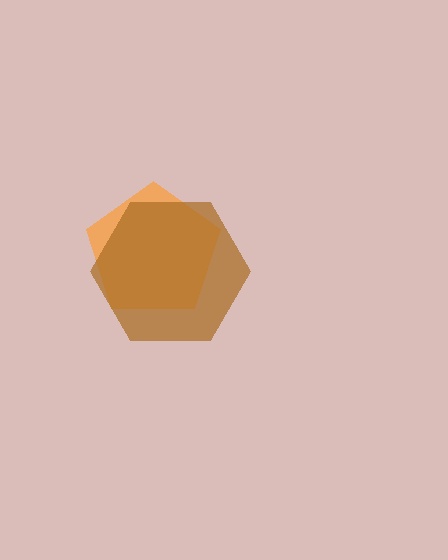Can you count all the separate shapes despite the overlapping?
Yes, there are 2 separate shapes.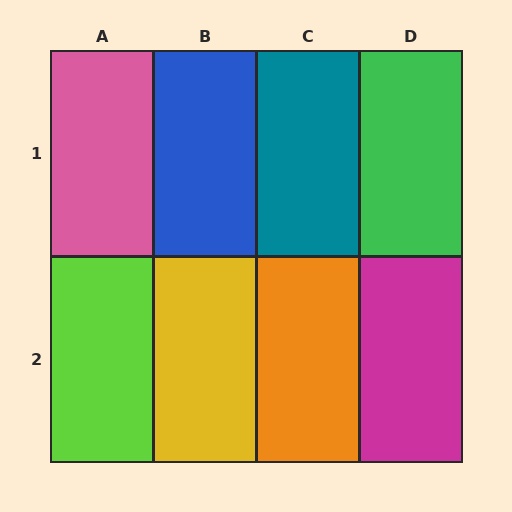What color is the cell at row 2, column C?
Orange.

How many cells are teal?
1 cell is teal.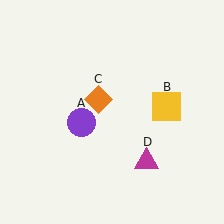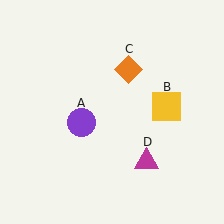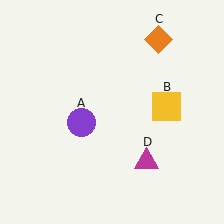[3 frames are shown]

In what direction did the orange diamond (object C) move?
The orange diamond (object C) moved up and to the right.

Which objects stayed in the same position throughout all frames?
Purple circle (object A) and yellow square (object B) and magenta triangle (object D) remained stationary.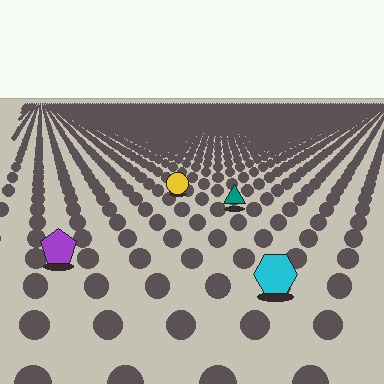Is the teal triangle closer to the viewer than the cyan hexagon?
No. The cyan hexagon is closer — you can tell from the texture gradient: the ground texture is coarser near it.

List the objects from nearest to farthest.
From nearest to farthest: the cyan hexagon, the purple pentagon, the teal triangle, the yellow circle.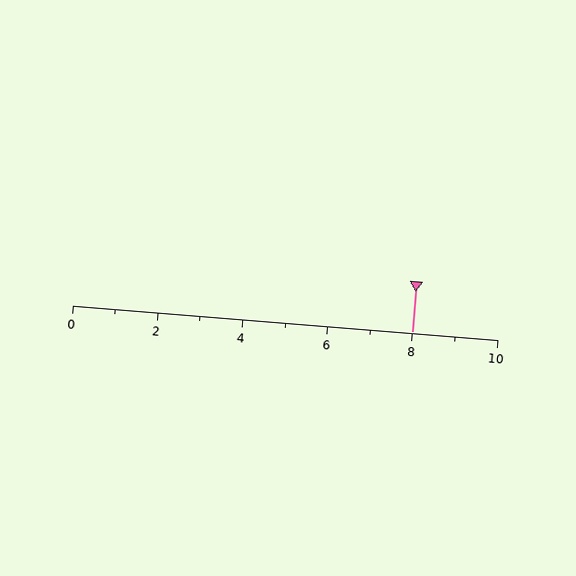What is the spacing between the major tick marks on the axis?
The major ticks are spaced 2 apart.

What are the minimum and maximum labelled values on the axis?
The axis runs from 0 to 10.